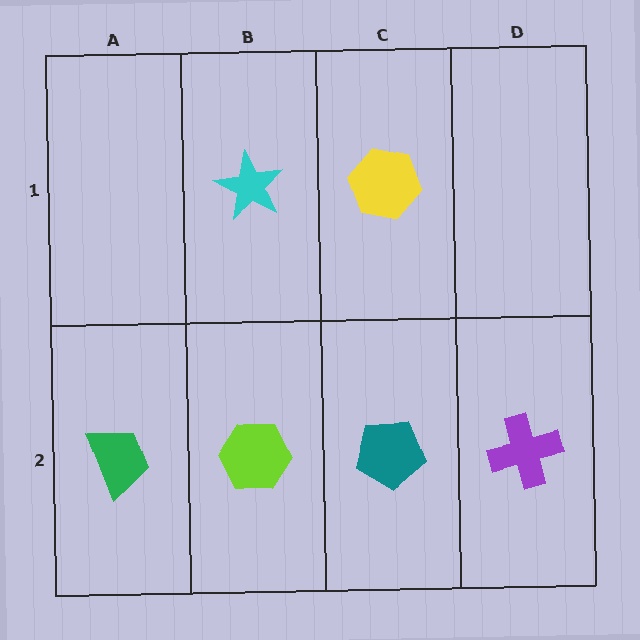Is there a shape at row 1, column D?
No, that cell is empty.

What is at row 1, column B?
A cyan star.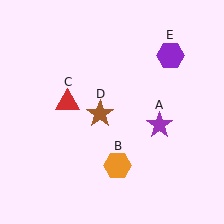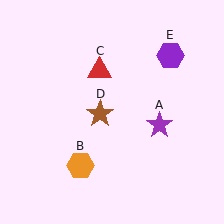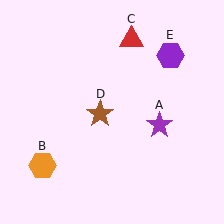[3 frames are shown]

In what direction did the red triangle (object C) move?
The red triangle (object C) moved up and to the right.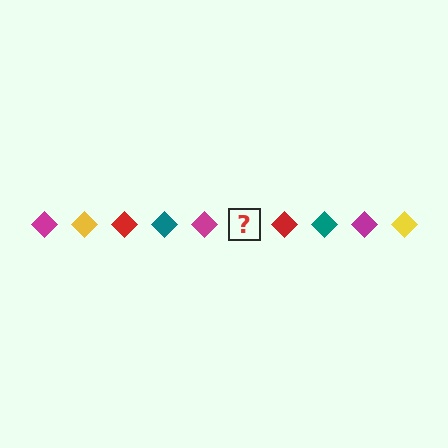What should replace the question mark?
The question mark should be replaced with a yellow diamond.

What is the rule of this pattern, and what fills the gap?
The rule is that the pattern cycles through magenta, yellow, red, teal diamonds. The gap should be filled with a yellow diamond.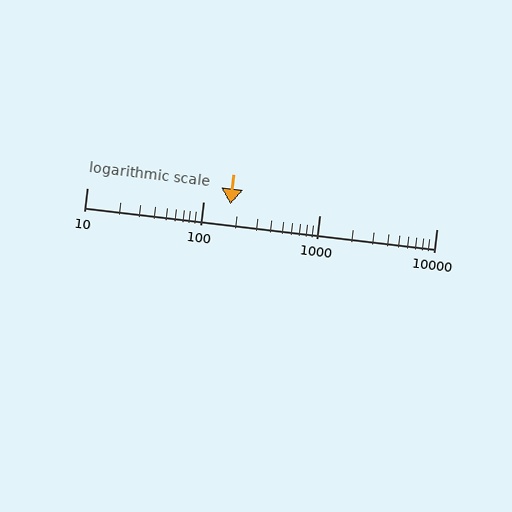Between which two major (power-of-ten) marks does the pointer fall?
The pointer is between 100 and 1000.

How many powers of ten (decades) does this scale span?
The scale spans 3 decades, from 10 to 10000.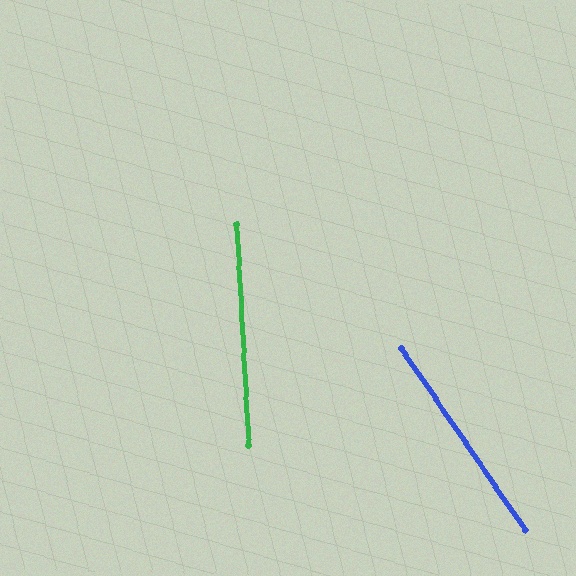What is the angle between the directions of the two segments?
Approximately 31 degrees.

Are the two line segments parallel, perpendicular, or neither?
Neither parallel nor perpendicular — they differ by about 31°.